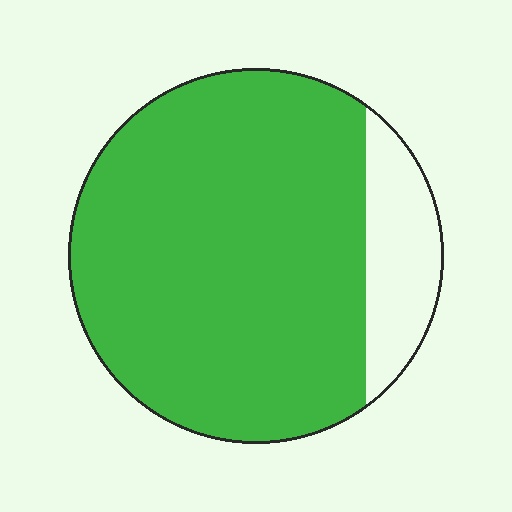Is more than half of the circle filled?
Yes.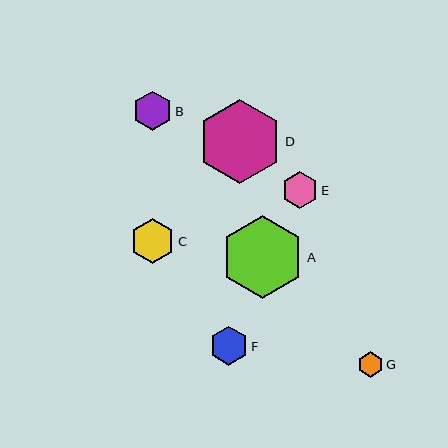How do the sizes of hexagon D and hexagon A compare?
Hexagon D and hexagon A are approximately the same size.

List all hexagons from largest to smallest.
From largest to smallest: D, A, C, B, F, E, G.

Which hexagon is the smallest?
Hexagon G is the smallest with a size of approximately 25 pixels.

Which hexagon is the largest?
Hexagon D is the largest with a size of approximately 84 pixels.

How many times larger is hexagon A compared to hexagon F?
Hexagon A is approximately 2.1 times the size of hexagon F.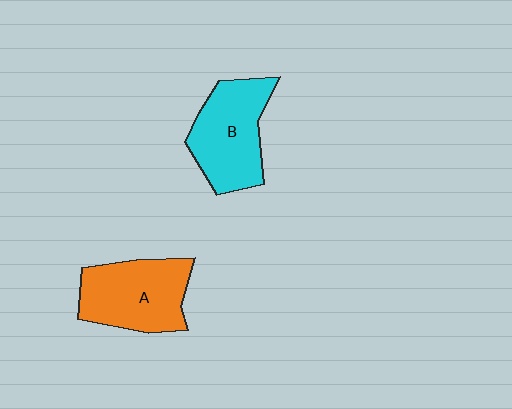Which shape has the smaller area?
Shape B (cyan).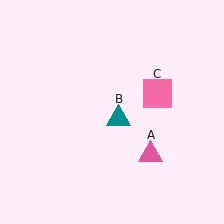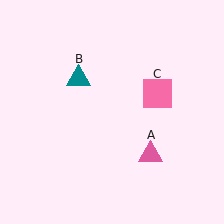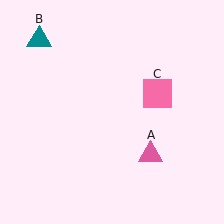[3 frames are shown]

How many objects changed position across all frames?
1 object changed position: teal triangle (object B).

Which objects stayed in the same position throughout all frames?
Pink triangle (object A) and pink square (object C) remained stationary.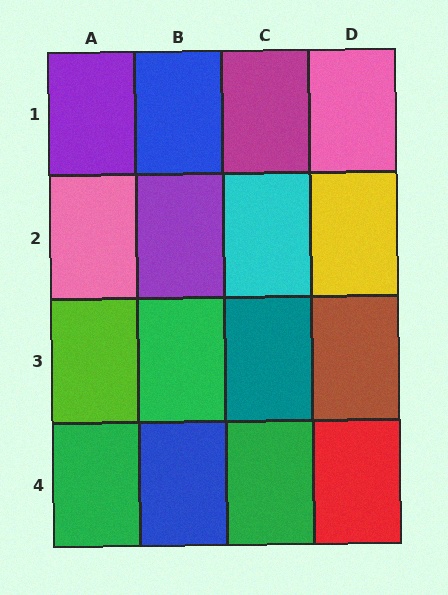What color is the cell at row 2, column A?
Pink.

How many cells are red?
1 cell is red.